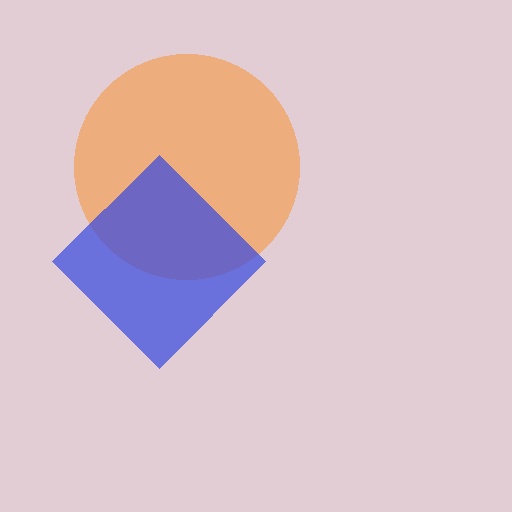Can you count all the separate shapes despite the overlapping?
Yes, there are 2 separate shapes.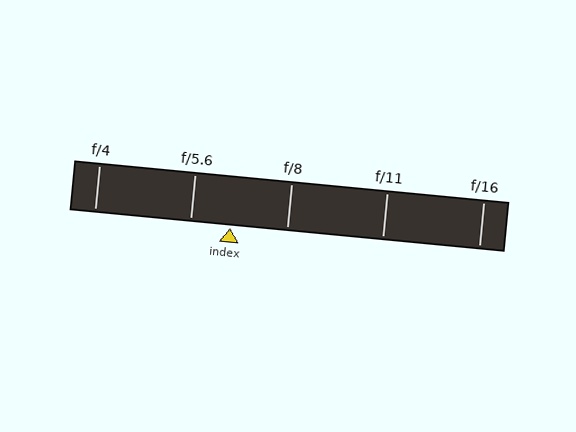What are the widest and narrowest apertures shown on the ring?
The widest aperture shown is f/4 and the narrowest is f/16.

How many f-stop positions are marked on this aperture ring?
There are 5 f-stop positions marked.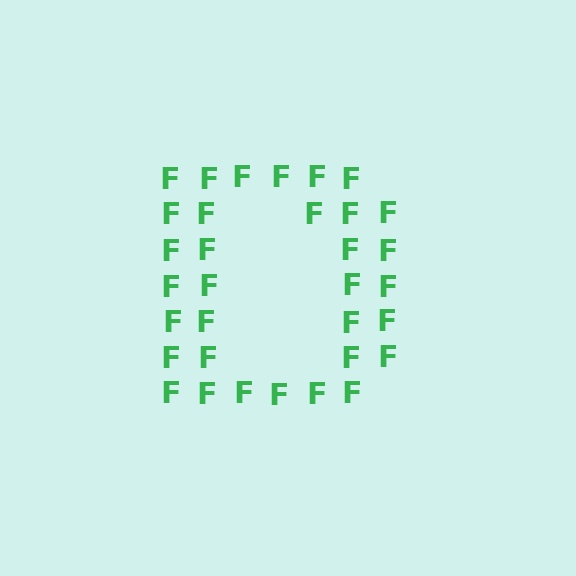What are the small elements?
The small elements are letter F's.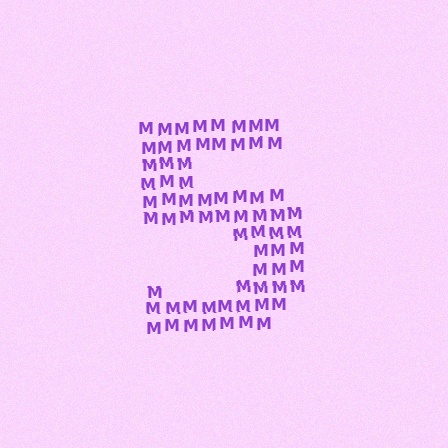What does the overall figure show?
The overall figure shows the digit 5.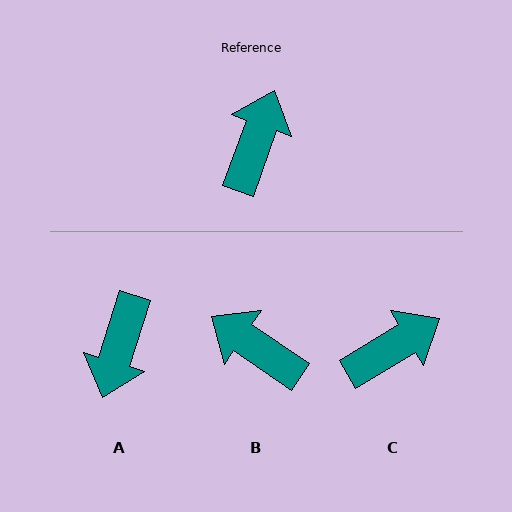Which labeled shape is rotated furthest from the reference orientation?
A, about 178 degrees away.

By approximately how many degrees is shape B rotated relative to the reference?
Approximately 75 degrees counter-clockwise.